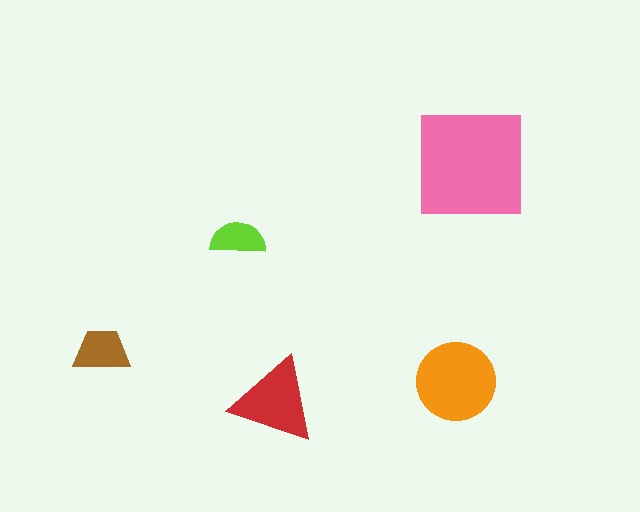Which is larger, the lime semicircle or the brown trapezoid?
The brown trapezoid.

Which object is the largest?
The pink square.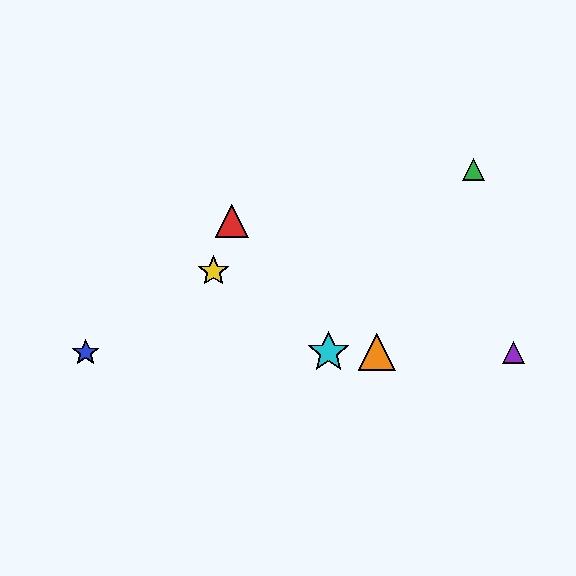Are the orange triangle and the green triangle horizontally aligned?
No, the orange triangle is at y≈352 and the green triangle is at y≈169.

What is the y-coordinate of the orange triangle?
The orange triangle is at y≈352.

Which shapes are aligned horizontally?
The blue star, the purple triangle, the orange triangle, the cyan star are aligned horizontally.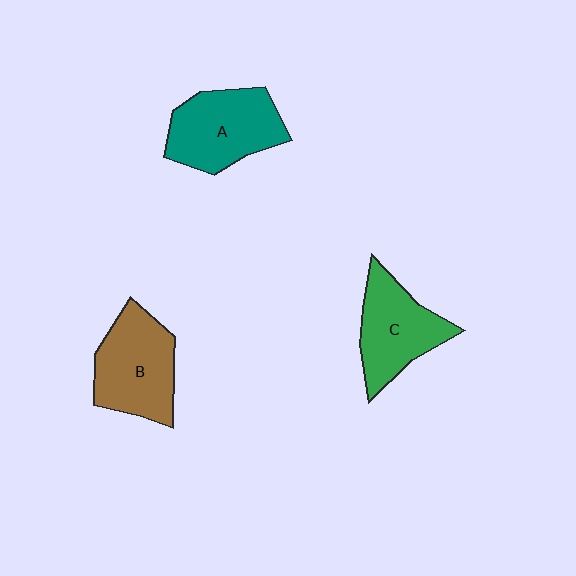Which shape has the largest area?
Shape A (teal).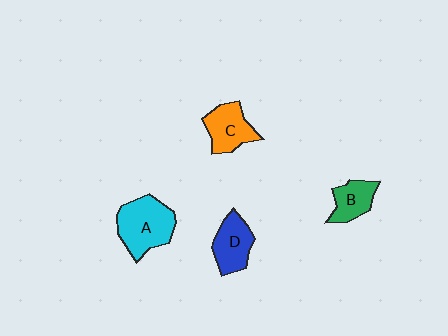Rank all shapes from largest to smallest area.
From largest to smallest: A (cyan), C (orange), D (blue), B (green).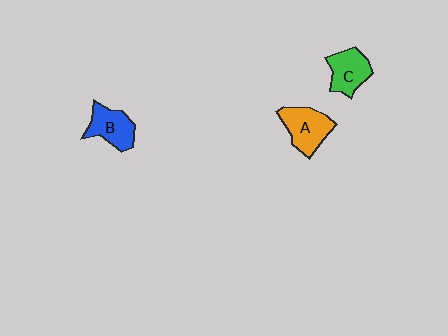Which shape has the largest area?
Shape A (orange).